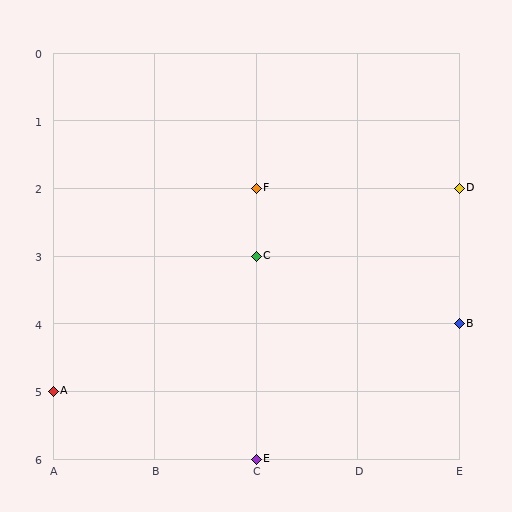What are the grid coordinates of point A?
Point A is at grid coordinates (A, 5).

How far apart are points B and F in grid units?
Points B and F are 2 columns and 2 rows apart (about 2.8 grid units diagonally).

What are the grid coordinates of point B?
Point B is at grid coordinates (E, 4).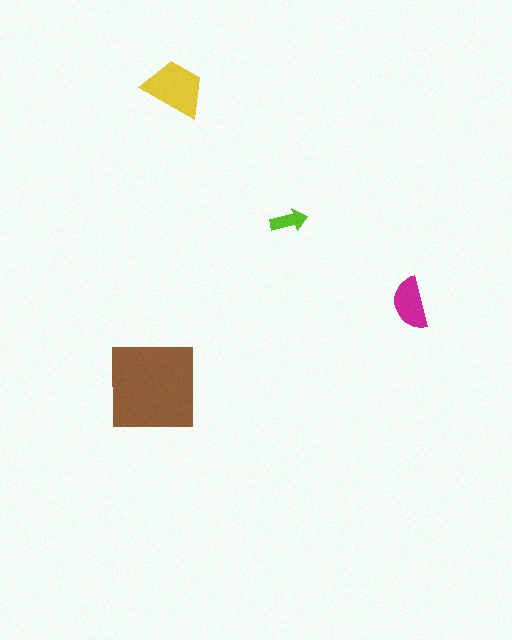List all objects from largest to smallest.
The brown square, the yellow trapezoid, the magenta semicircle, the lime arrow.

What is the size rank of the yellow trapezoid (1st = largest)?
2nd.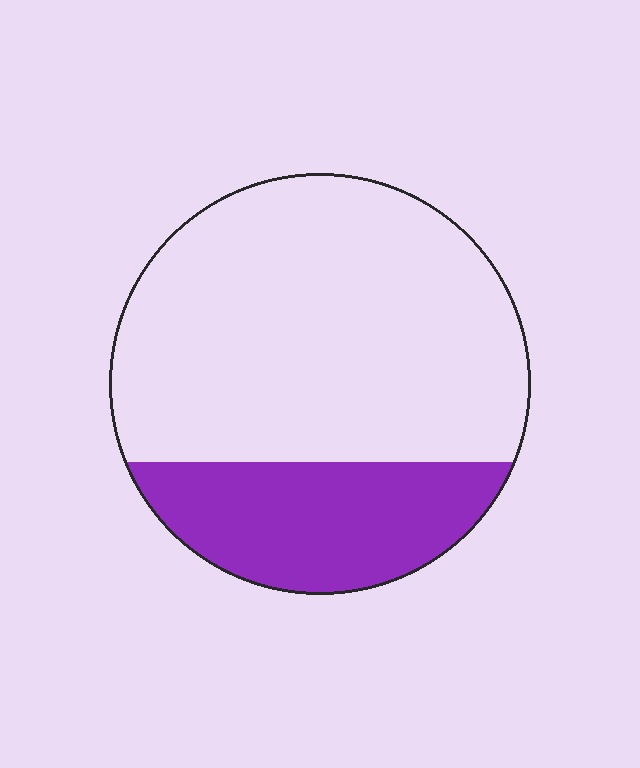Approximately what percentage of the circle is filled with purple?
Approximately 25%.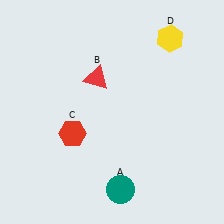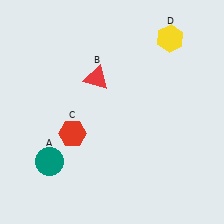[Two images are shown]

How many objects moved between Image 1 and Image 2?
1 object moved between the two images.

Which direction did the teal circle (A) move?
The teal circle (A) moved left.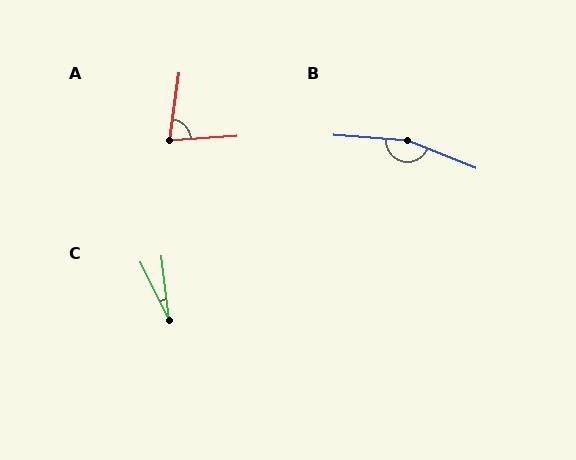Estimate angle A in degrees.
Approximately 78 degrees.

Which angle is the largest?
B, at approximately 162 degrees.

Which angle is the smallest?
C, at approximately 19 degrees.